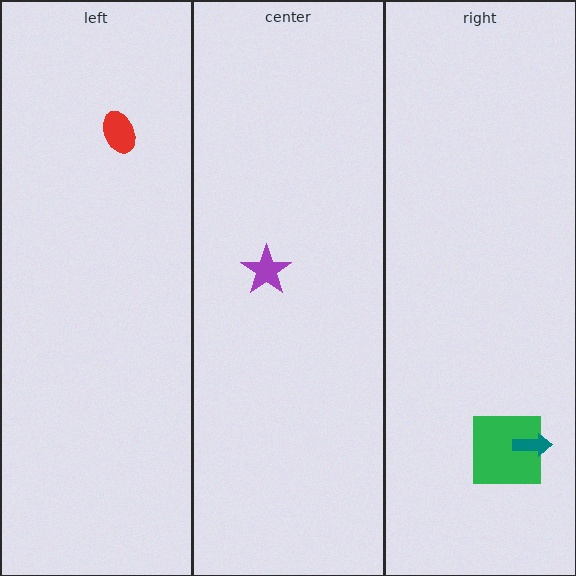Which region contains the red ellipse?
The left region.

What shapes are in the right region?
The green square, the teal arrow.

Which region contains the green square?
The right region.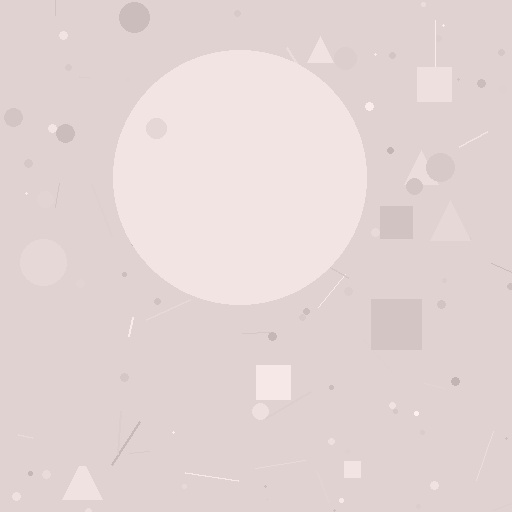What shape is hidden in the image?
A circle is hidden in the image.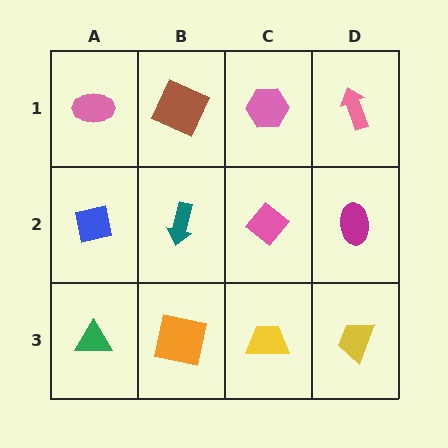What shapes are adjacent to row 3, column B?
A teal arrow (row 2, column B), a green triangle (row 3, column A), a yellow trapezoid (row 3, column C).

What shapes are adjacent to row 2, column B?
A brown square (row 1, column B), an orange square (row 3, column B), a blue square (row 2, column A), a pink diamond (row 2, column C).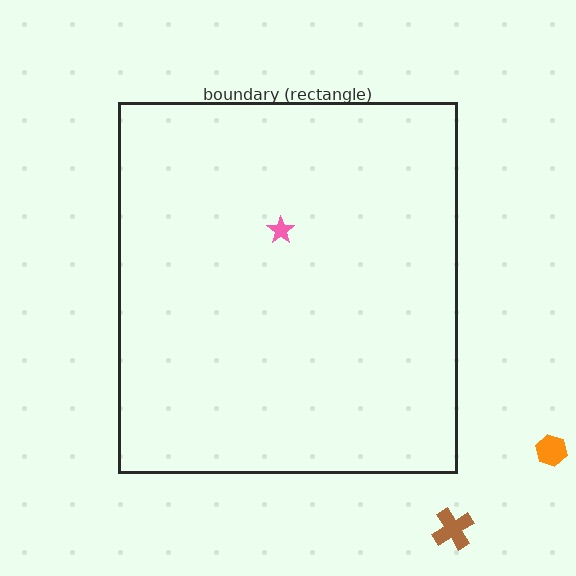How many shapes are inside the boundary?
1 inside, 2 outside.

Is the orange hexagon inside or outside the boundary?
Outside.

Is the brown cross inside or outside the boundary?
Outside.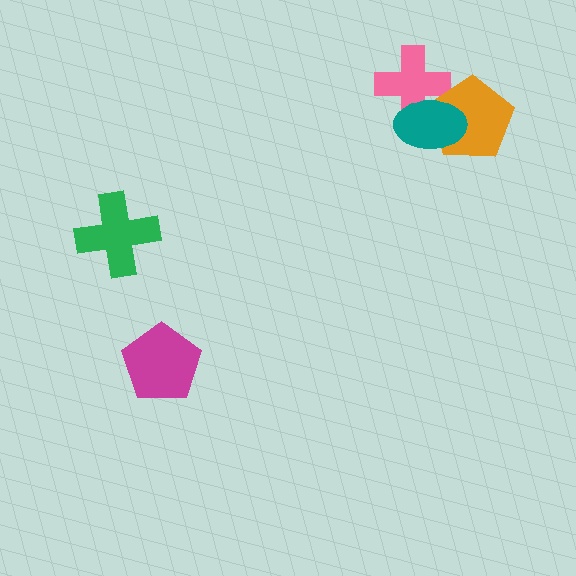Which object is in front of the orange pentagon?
The teal ellipse is in front of the orange pentagon.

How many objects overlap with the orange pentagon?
2 objects overlap with the orange pentagon.